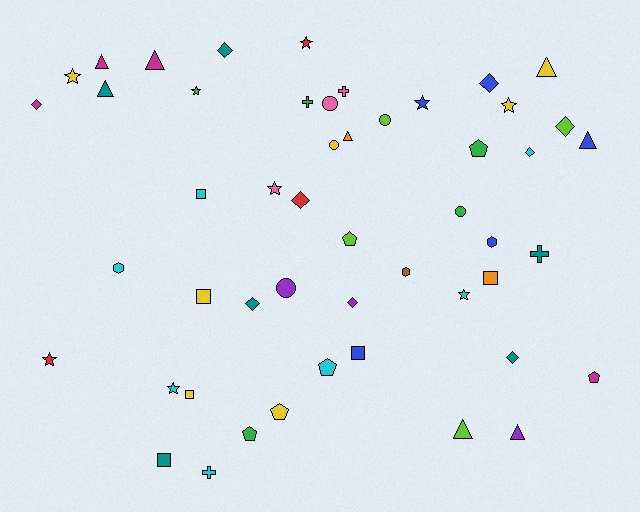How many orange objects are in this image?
There are 2 orange objects.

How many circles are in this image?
There are 5 circles.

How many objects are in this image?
There are 50 objects.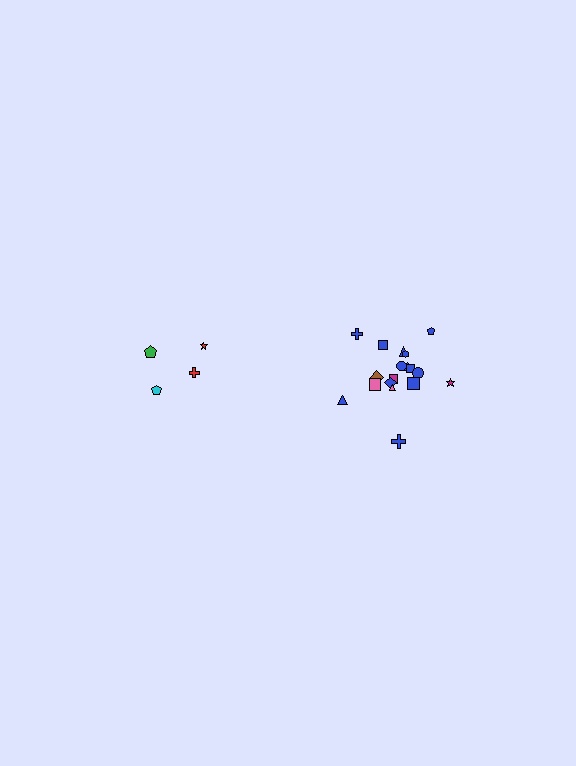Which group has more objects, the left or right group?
The right group.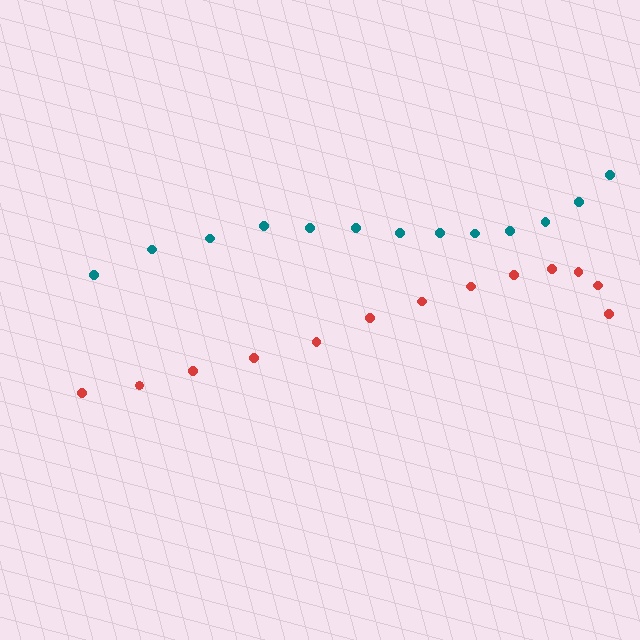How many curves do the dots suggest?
There are 2 distinct paths.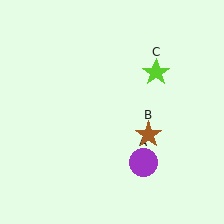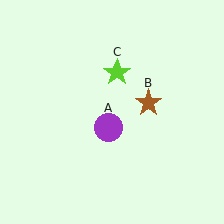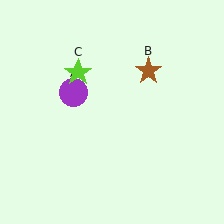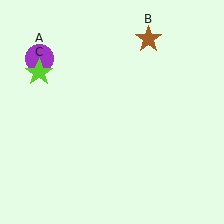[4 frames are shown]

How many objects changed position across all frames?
3 objects changed position: purple circle (object A), brown star (object B), lime star (object C).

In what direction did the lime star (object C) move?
The lime star (object C) moved left.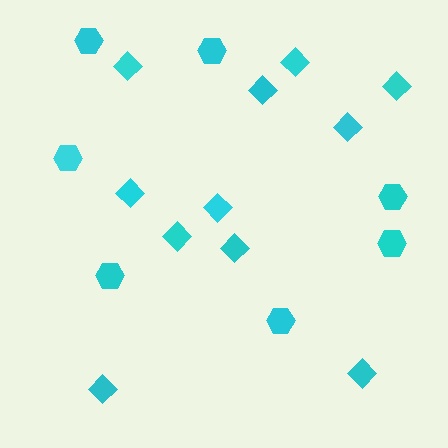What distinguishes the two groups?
There are 2 groups: one group of hexagons (7) and one group of diamonds (11).